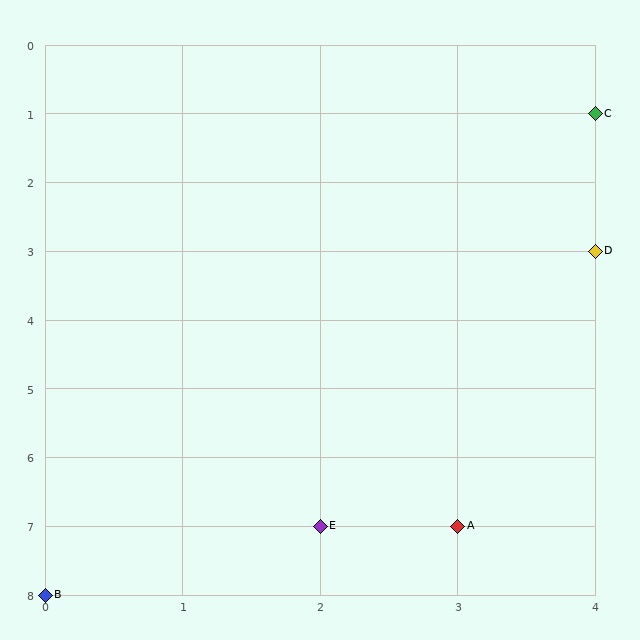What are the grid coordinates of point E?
Point E is at grid coordinates (2, 7).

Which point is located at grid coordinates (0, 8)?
Point B is at (0, 8).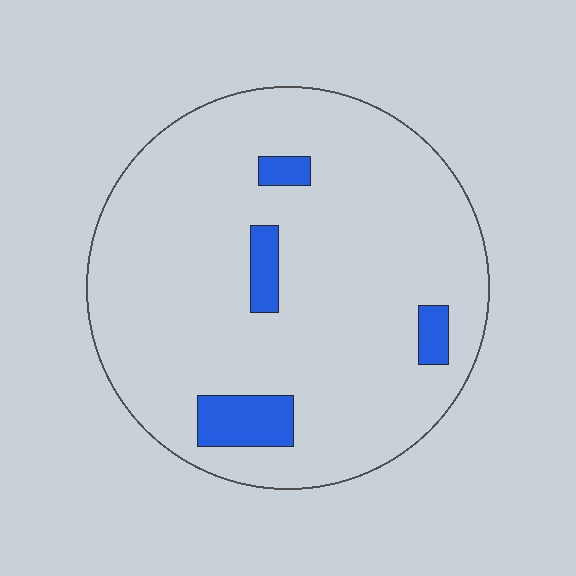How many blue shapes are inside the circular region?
4.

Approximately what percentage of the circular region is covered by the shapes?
Approximately 10%.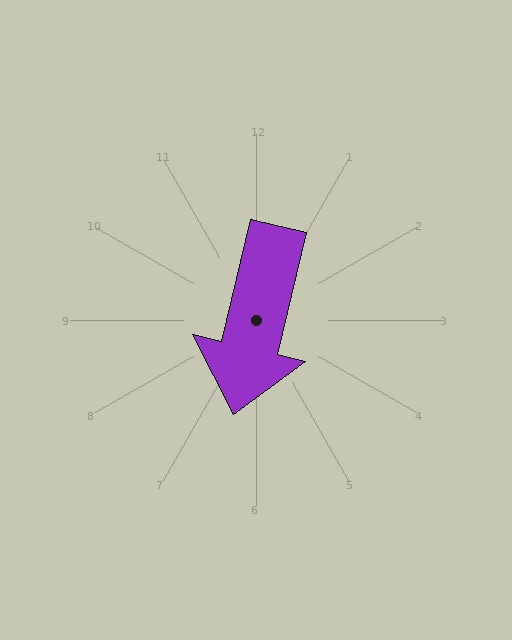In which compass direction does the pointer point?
South.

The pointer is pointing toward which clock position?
Roughly 6 o'clock.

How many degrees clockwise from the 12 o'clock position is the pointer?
Approximately 193 degrees.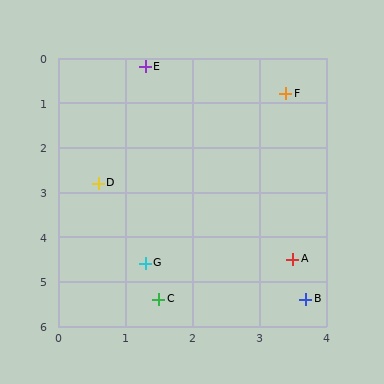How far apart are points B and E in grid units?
Points B and E are about 5.7 grid units apart.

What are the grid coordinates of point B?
Point B is at approximately (3.7, 5.4).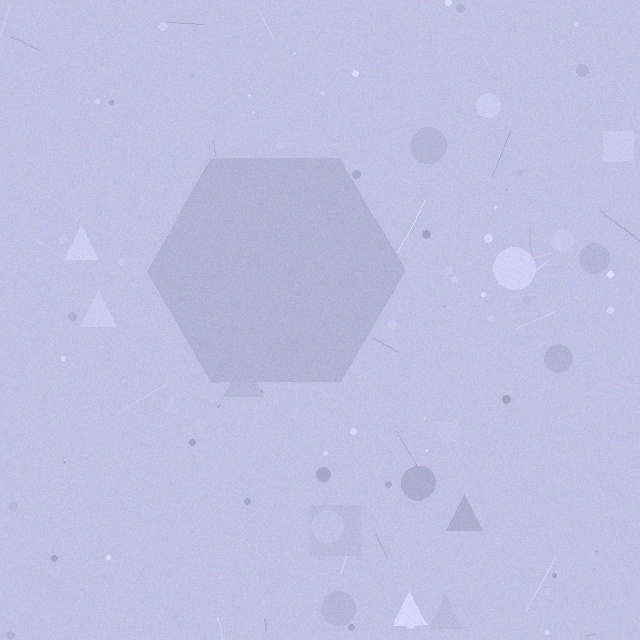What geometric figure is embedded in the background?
A hexagon is embedded in the background.